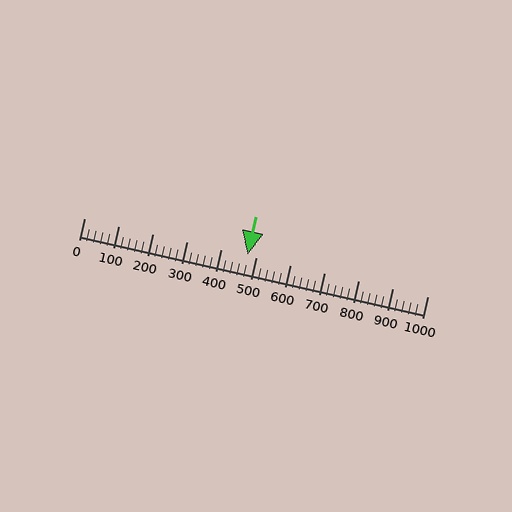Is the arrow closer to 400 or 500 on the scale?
The arrow is closer to 500.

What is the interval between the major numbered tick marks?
The major tick marks are spaced 100 units apart.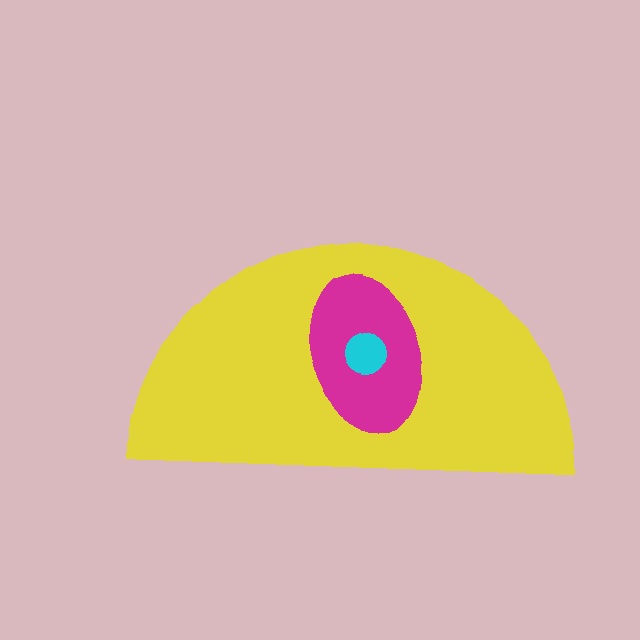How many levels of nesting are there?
3.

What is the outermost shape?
The yellow semicircle.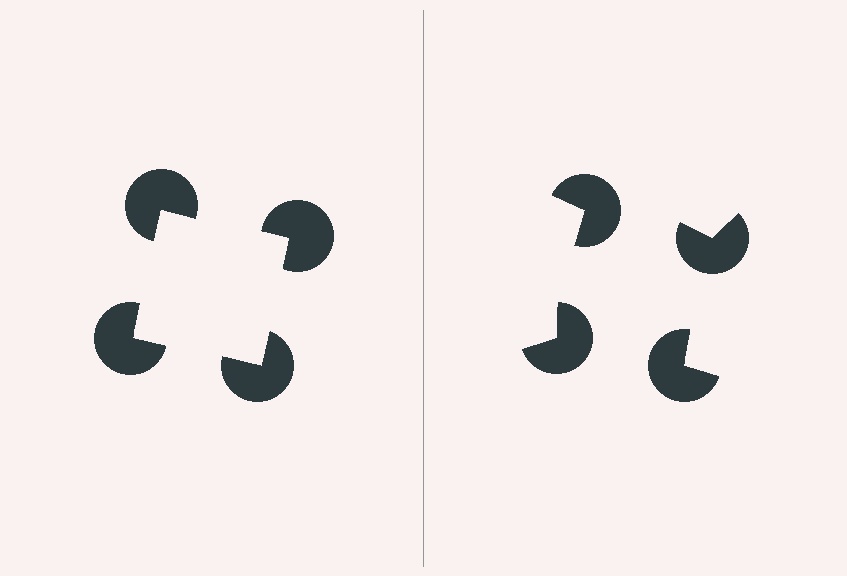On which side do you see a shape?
An illusory square appears on the left side. On the right side the wedge cuts are rotated, so no coherent shape forms.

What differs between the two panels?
The pac-man discs are positioned identically on both sides; only the wedge orientations differ. On the left they align to a square; on the right they are misaligned.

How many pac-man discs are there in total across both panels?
8 — 4 on each side.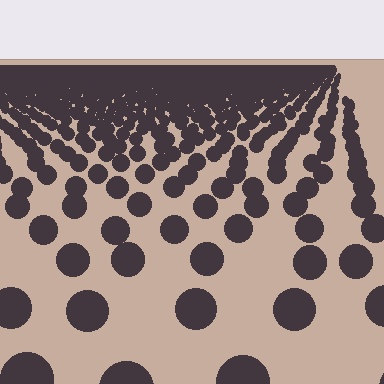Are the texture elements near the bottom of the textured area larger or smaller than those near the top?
Larger. Near the bottom, elements are closer to the viewer and appear at a bigger on-screen size.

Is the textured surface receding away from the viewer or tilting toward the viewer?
The surface is receding away from the viewer. Texture elements get smaller and denser toward the top.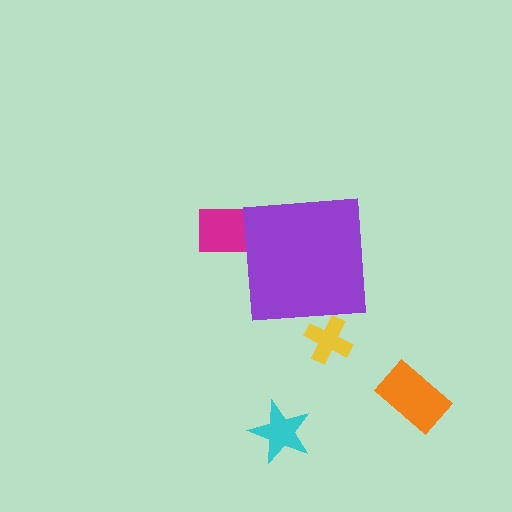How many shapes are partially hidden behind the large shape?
2 shapes are partially hidden.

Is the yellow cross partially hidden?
Yes, the yellow cross is partially hidden behind the purple square.